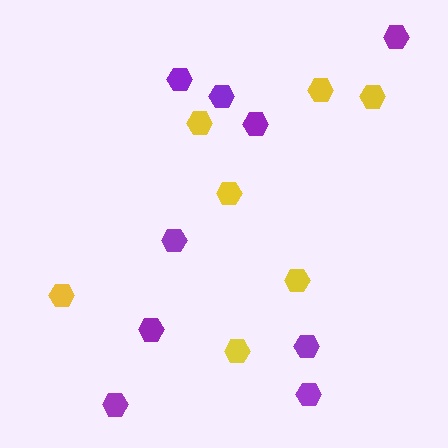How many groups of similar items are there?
There are 2 groups: one group of yellow hexagons (7) and one group of purple hexagons (9).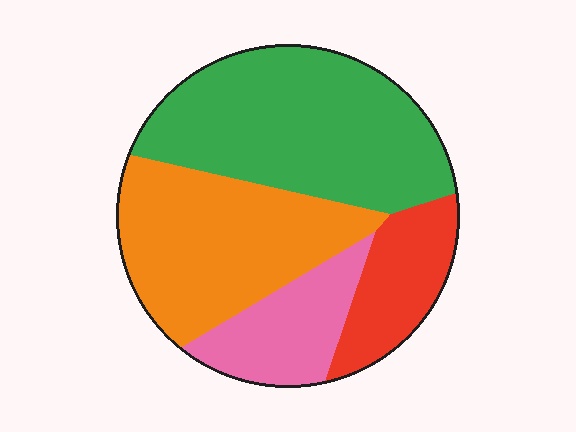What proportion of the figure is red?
Red covers 14% of the figure.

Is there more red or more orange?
Orange.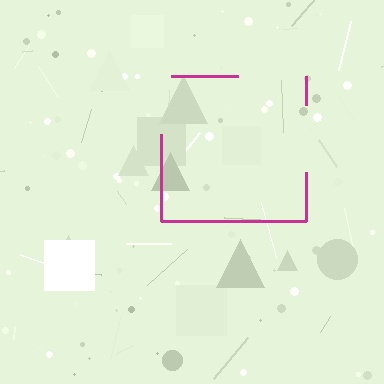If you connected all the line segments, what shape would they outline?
They would outline a square.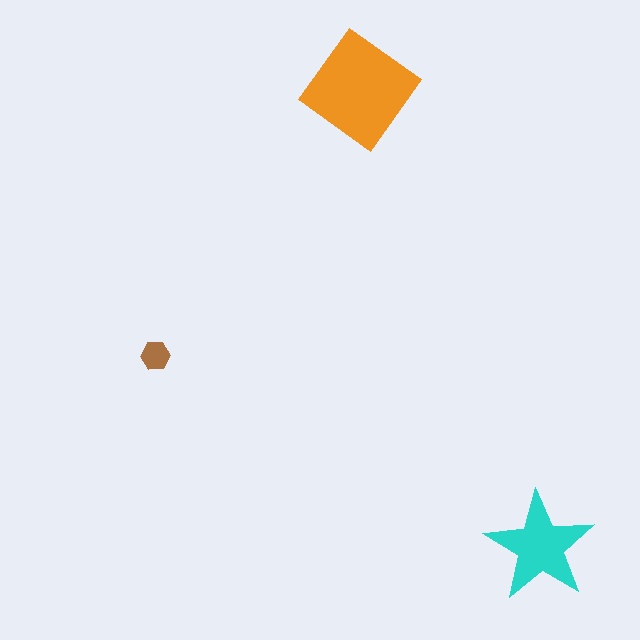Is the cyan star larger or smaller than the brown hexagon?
Larger.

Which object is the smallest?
The brown hexagon.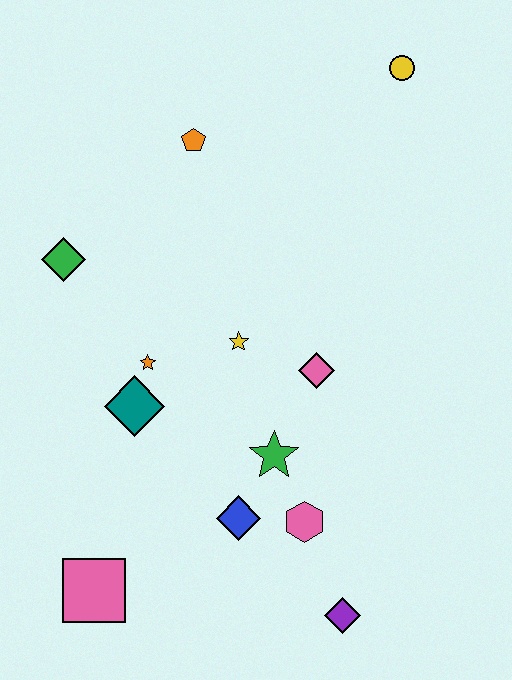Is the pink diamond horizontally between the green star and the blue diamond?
No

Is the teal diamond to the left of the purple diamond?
Yes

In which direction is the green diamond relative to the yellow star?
The green diamond is to the left of the yellow star.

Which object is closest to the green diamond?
The orange star is closest to the green diamond.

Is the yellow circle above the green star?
Yes